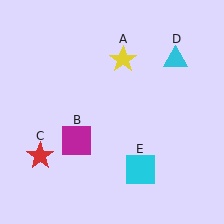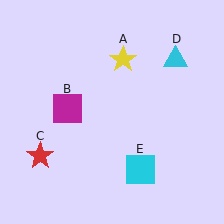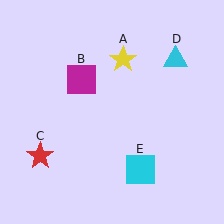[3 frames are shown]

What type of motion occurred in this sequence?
The magenta square (object B) rotated clockwise around the center of the scene.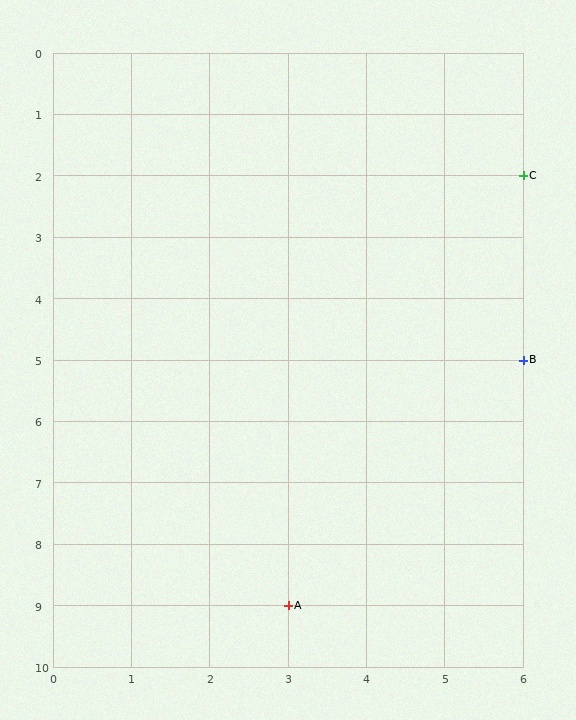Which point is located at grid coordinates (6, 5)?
Point B is at (6, 5).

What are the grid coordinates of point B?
Point B is at grid coordinates (6, 5).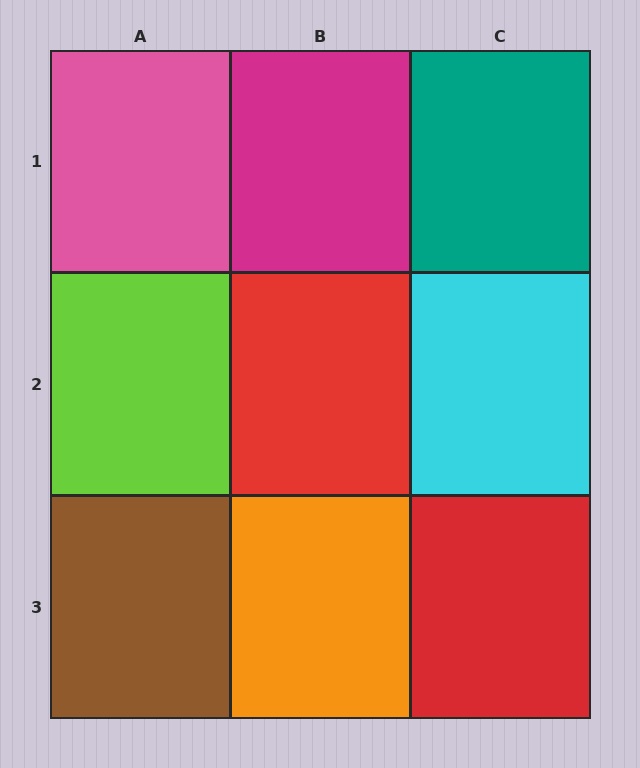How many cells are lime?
1 cell is lime.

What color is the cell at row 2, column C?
Cyan.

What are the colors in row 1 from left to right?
Pink, magenta, teal.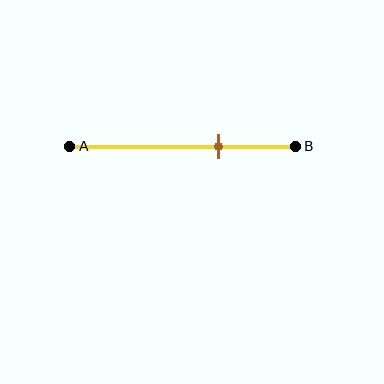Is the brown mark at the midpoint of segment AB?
No, the mark is at about 65% from A, not at the 50% midpoint.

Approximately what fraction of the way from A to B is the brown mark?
The brown mark is approximately 65% of the way from A to B.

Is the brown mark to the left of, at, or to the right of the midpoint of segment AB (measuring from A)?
The brown mark is to the right of the midpoint of segment AB.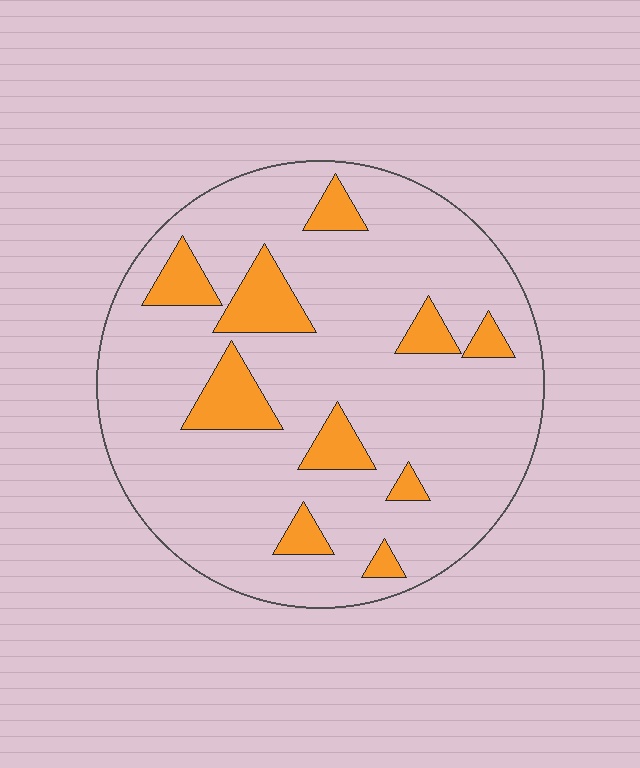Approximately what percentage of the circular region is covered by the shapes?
Approximately 15%.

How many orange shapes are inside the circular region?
10.